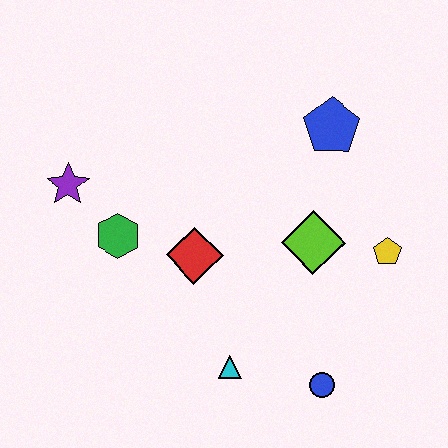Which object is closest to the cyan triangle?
The blue circle is closest to the cyan triangle.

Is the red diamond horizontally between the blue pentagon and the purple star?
Yes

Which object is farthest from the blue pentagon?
The purple star is farthest from the blue pentagon.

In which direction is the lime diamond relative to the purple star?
The lime diamond is to the right of the purple star.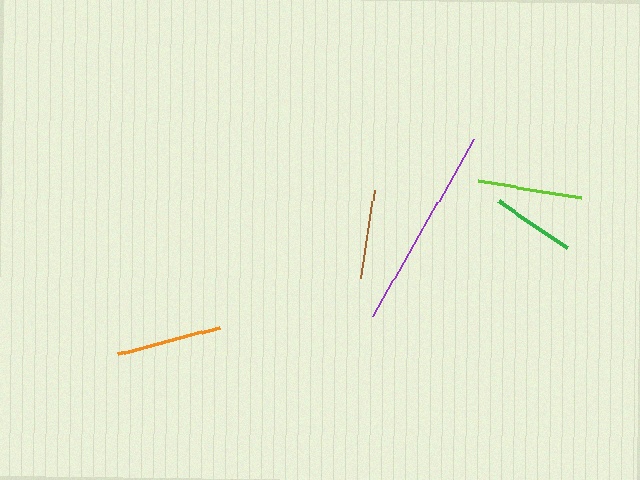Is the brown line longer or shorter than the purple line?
The purple line is longer than the brown line.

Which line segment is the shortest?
The green line is the shortest at approximately 83 pixels.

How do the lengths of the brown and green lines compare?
The brown and green lines are approximately the same length.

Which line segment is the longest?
The purple line is the longest at approximately 203 pixels.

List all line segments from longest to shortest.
From longest to shortest: purple, orange, lime, brown, green.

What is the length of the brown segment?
The brown segment is approximately 88 pixels long.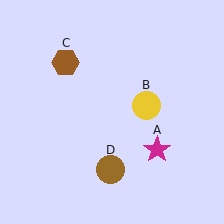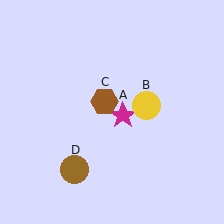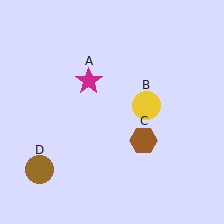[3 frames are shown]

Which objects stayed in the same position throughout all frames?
Yellow circle (object B) remained stationary.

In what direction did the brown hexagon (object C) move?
The brown hexagon (object C) moved down and to the right.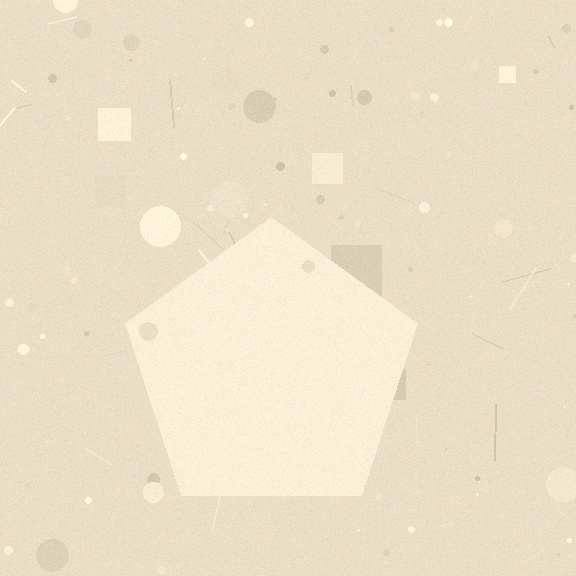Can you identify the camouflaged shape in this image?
The camouflaged shape is a pentagon.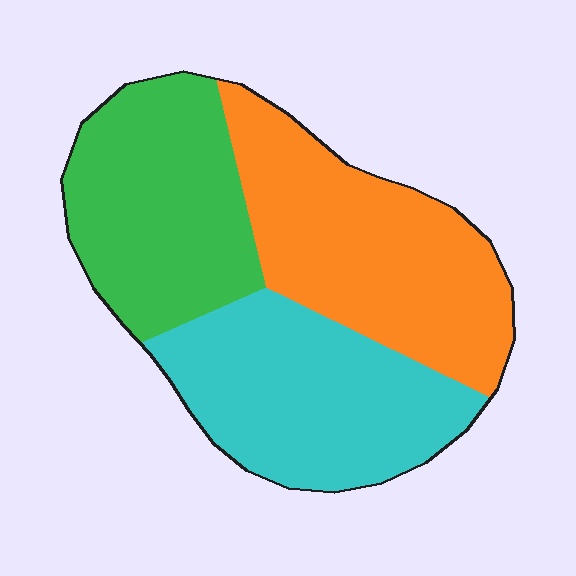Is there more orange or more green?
Orange.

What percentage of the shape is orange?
Orange covers 36% of the shape.